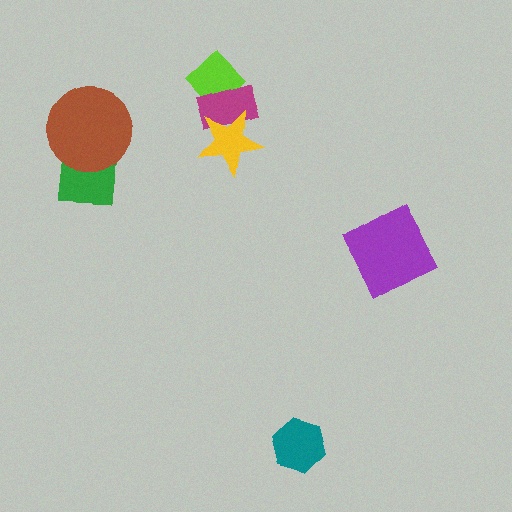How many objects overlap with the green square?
1 object overlaps with the green square.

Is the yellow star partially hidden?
No, no other shape covers it.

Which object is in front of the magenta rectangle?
The yellow star is in front of the magenta rectangle.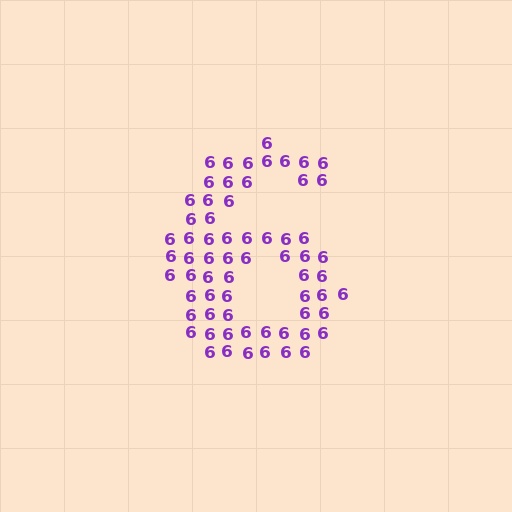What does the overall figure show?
The overall figure shows the digit 6.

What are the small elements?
The small elements are digit 6's.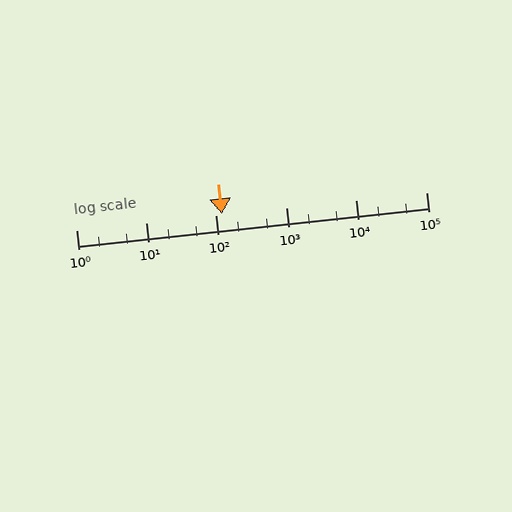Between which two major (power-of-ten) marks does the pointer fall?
The pointer is between 100 and 1000.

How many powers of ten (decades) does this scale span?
The scale spans 5 decades, from 1 to 100000.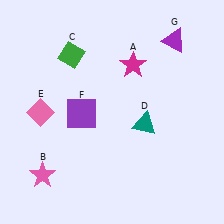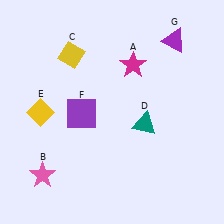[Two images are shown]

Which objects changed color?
C changed from green to yellow. E changed from pink to yellow.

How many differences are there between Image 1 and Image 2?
There are 2 differences between the two images.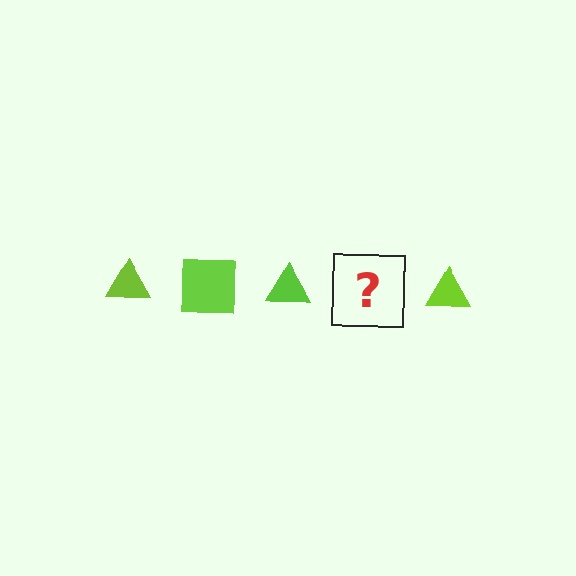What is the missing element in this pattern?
The missing element is a lime square.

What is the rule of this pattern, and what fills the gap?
The rule is that the pattern cycles through triangle, square shapes in lime. The gap should be filled with a lime square.